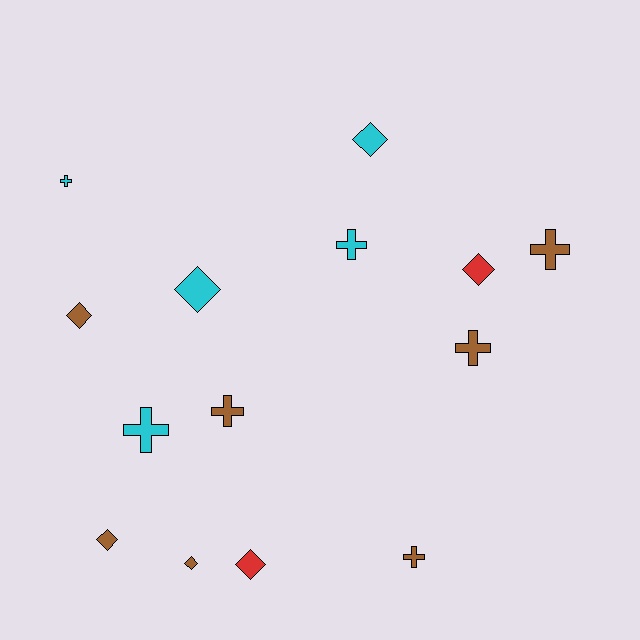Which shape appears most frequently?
Cross, with 7 objects.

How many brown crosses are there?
There are 4 brown crosses.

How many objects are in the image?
There are 14 objects.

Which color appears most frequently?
Brown, with 7 objects.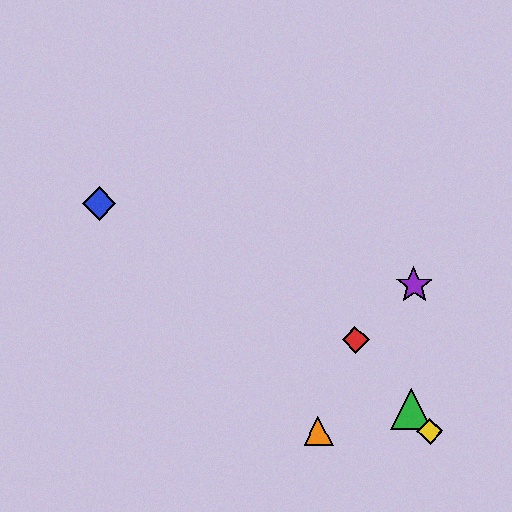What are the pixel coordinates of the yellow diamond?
The yellow diamond is at (430, 431).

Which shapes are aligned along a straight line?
The red diamond, the green triangle, the yellow diamond are aligned along a straight line.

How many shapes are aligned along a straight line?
3 shapes (the red diamond, the green triangle, the yellow diamond) are aligned along a straight line.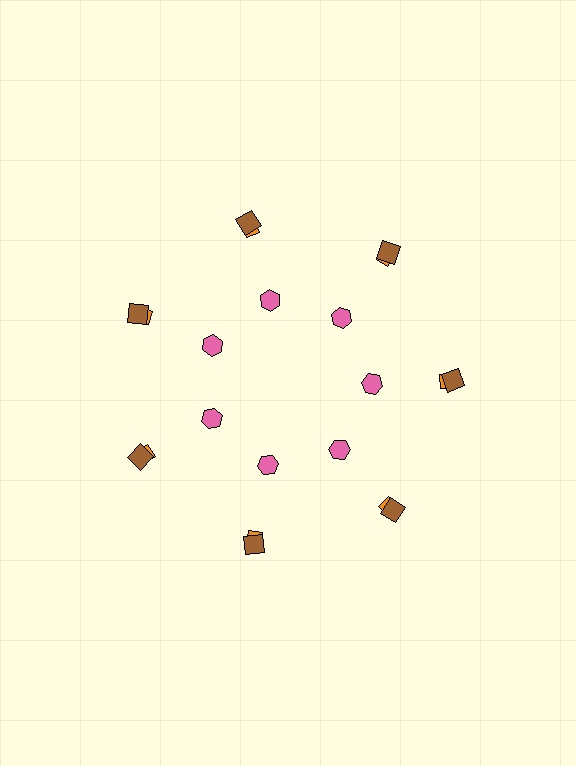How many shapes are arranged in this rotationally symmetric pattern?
There are 21 shapes, arranged in 7 groups of 3.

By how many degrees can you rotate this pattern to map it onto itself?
The pattern maps onto itself every 51 degrees of rotation.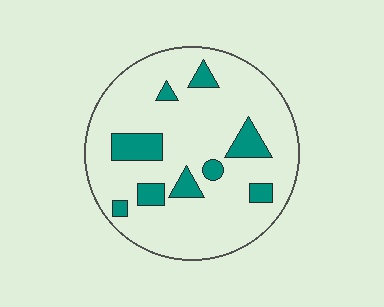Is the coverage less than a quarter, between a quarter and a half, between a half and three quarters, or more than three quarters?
Less than a quarter.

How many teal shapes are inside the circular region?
9.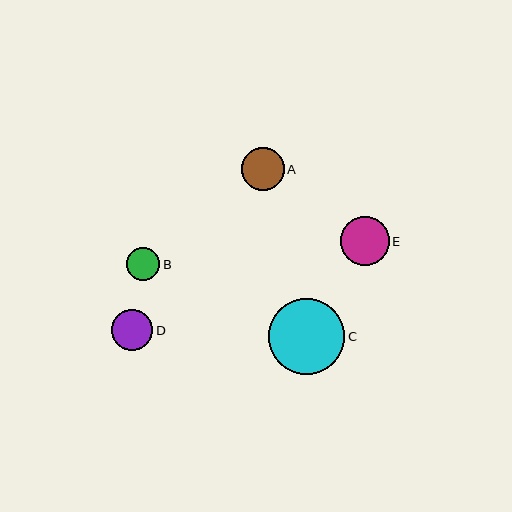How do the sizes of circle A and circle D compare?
Circle A and circle D are approximately the same size.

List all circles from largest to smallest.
From largest to smallest: C, E, A, D, B.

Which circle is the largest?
Circle C is the largest with a size of approximately 76 pixels.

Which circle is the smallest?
Circle B is the smallest with a size of approximately 33 pixels.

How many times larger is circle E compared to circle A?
Circle E is approximately 1.1 times the size of circle A.